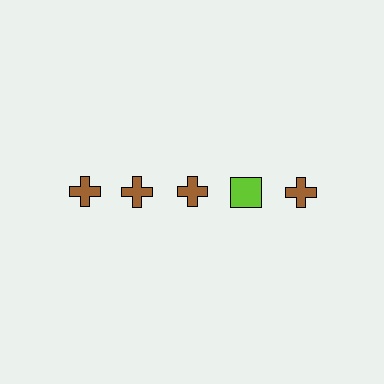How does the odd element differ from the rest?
It differs in both color (lime instead of brown) and shape (square instead of cross).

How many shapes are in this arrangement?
There are 5 shapes arranged in a grid pattern.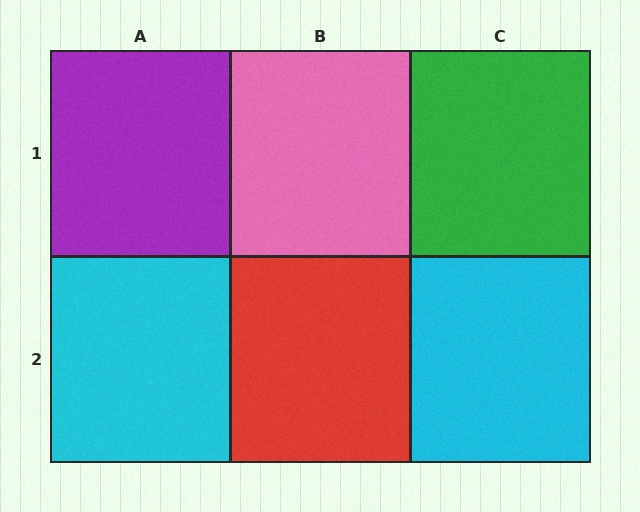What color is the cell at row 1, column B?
Pink.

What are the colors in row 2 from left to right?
Cyan, red, cyan.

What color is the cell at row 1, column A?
Purple.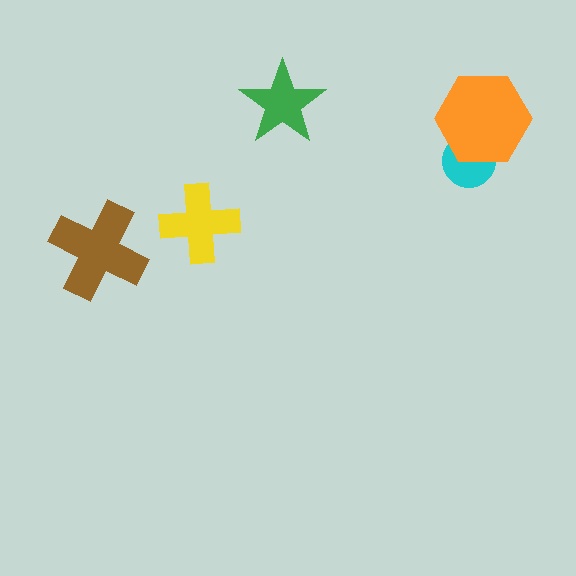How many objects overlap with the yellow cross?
0 objects overlap with the yellow cross.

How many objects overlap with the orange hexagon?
1 object overlaps with the orange hexagon.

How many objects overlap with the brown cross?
0 objects overlap with the brown cross.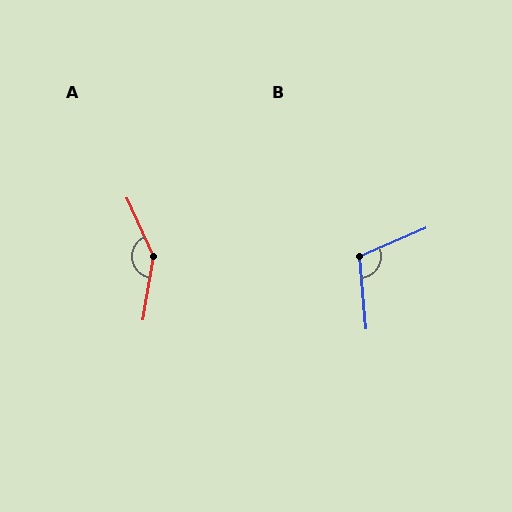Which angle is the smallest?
B, at approximately 107 degrees.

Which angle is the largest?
A, at approximately 146 degrees.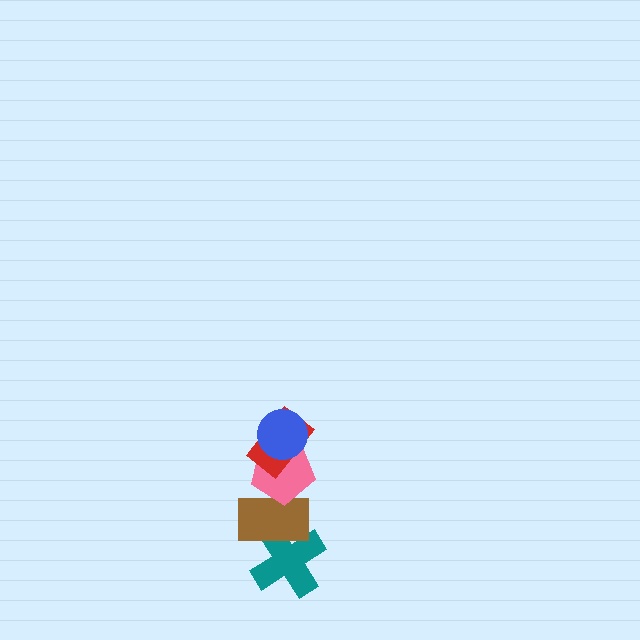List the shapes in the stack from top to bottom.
From top to bottom: the blue circle, the red rectangle, the pink pentagon, the brown rectangle, the teal cross.